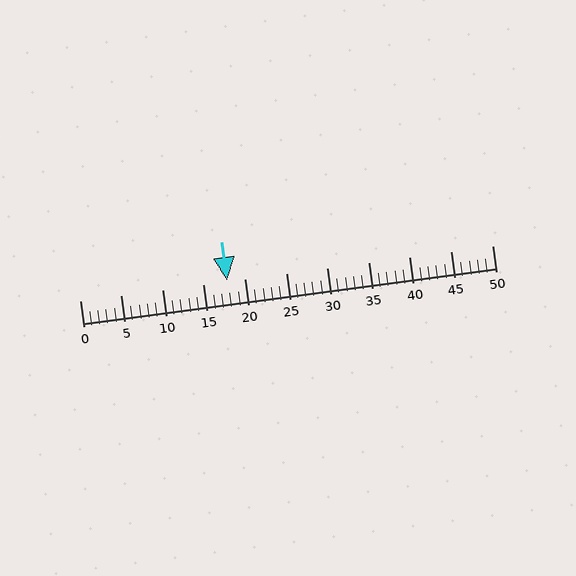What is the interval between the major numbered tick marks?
The major tick marks are spaced 5 units apart.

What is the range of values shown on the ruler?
The ruler shows values from 0 to 50.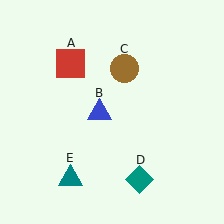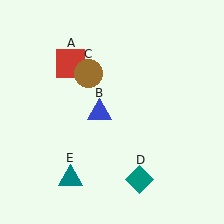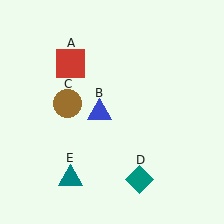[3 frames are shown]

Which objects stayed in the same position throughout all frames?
Red square (object A) and blue triangle (object B) and teal diamond (object D) and teal triangle (object E) remained stationary.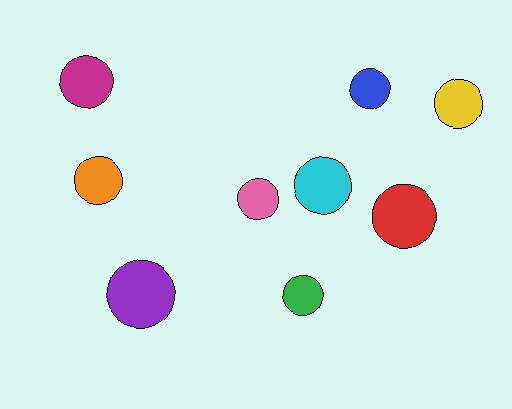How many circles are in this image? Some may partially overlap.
There are 9 circles.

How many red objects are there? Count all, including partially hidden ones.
There is 1 red object.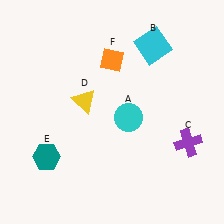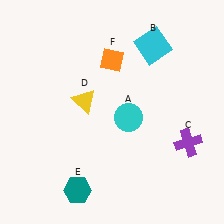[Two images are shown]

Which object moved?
The teal hexagon (E) moved down.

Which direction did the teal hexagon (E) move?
The teal hexagon (E) moved down.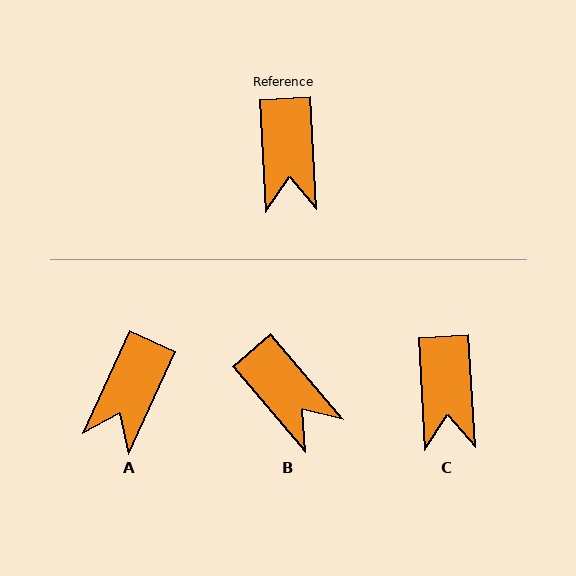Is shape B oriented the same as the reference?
No, it is off by about 37 degrees.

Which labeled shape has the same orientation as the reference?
C.